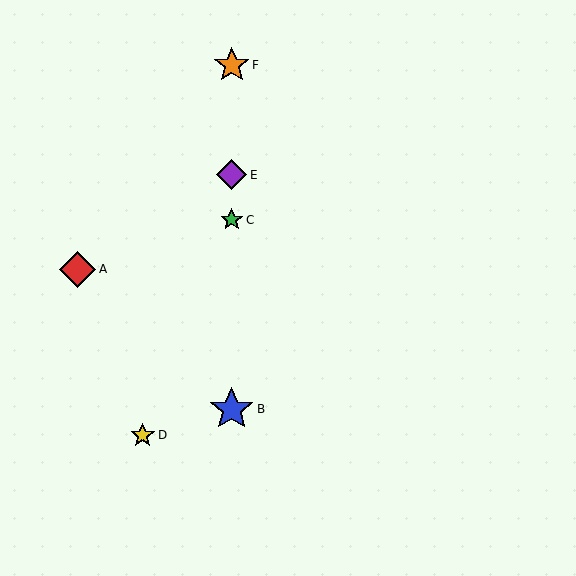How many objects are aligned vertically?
4 objects (B, C, E, F) are aligned vertically.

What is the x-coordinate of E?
Object E is at x≈232.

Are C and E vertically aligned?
Yes, both are at x≈232.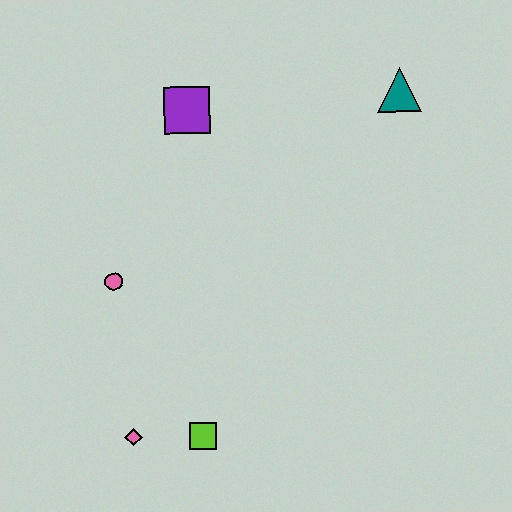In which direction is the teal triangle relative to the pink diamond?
The teal triangle is above the pink diamond.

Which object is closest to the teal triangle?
The purple square is closest to the teal triangle.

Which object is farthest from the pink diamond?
The teal triangle is farthest from the pink diamond.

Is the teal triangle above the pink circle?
Yes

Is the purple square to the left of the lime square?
Yes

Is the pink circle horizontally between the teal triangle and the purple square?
No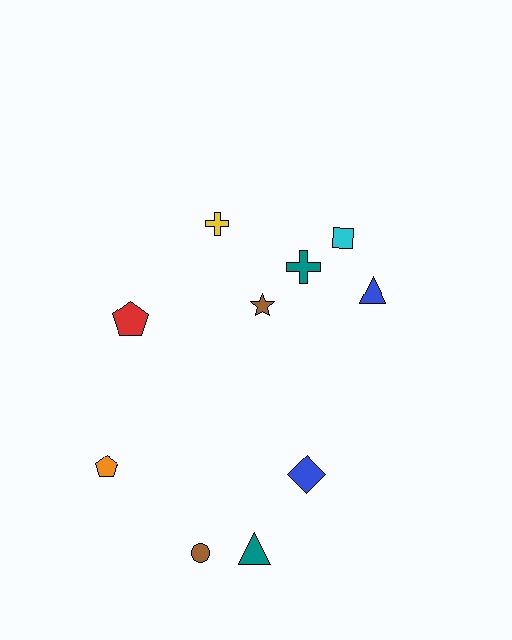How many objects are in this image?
There are 10 objects.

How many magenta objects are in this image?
There are no magenta objects.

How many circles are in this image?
There is 1 circle.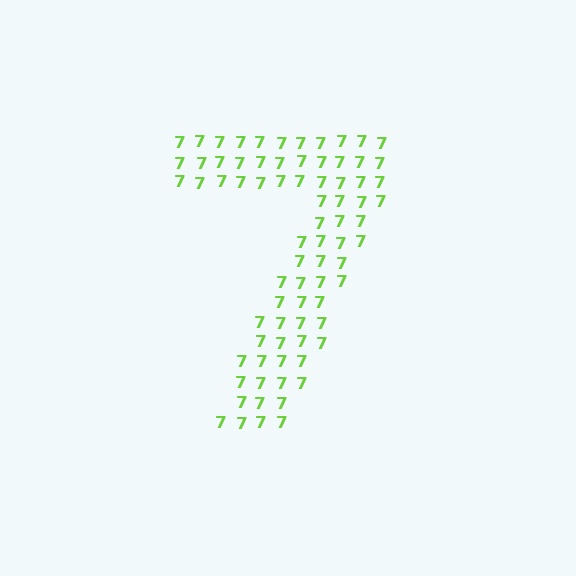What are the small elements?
The small elements are digit 7's.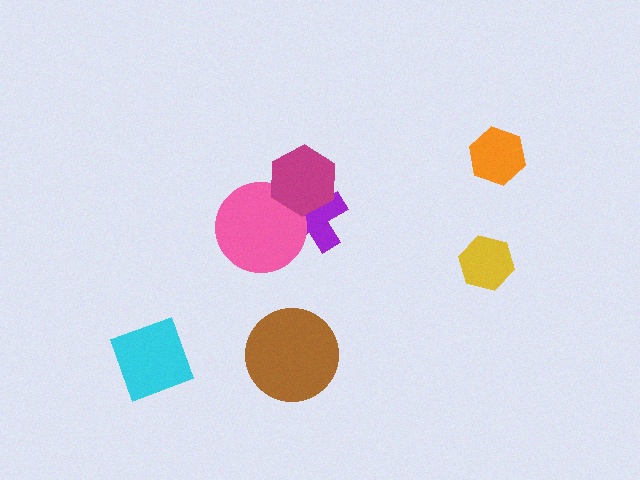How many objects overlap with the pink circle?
2 objects overlap with the pink circle.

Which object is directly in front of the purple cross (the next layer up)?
The pink circle is directly in front of the purple cross.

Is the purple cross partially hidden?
Yes, it is partially covered by another shape.